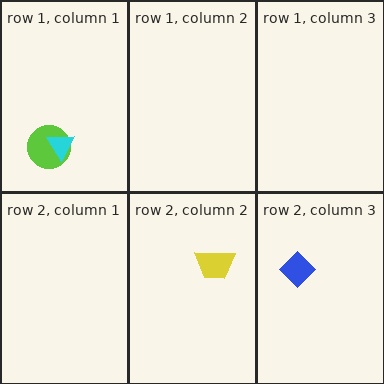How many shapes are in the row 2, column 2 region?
1.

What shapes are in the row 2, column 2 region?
The yellow trapezoid.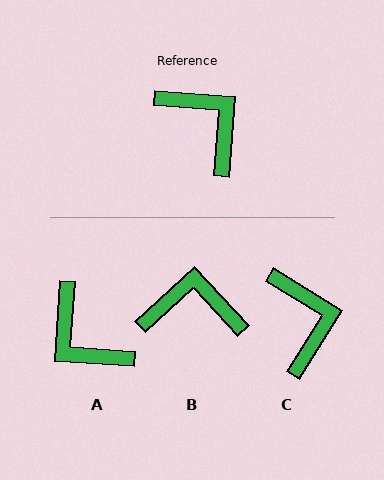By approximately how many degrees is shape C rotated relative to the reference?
Approximately 27 degrees clockwise.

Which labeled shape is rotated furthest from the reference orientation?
A, about 179 degrees away.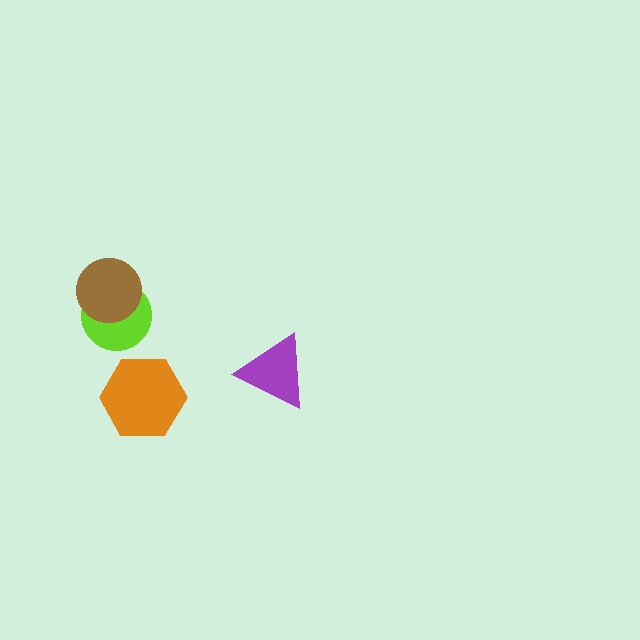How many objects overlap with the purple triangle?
0 objects overlap with the purple triangle.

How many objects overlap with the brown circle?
1 object overlaps with the brown circle.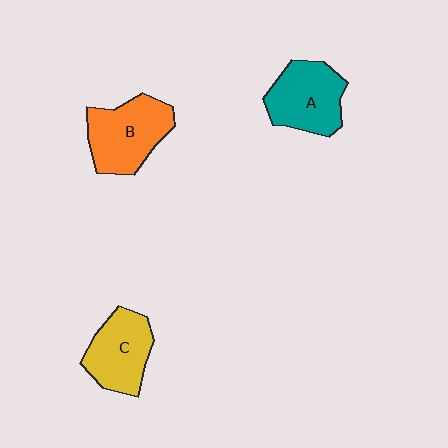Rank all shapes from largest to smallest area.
From largest to smallest: B (orange), A (teal), C (yellow).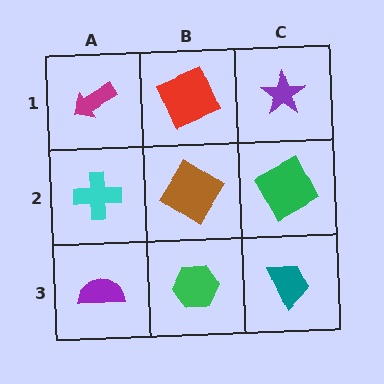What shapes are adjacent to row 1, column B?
A brown diamond (row 2, column B), a magenta arrow (row 1, column A), a purple star (row 1, column C).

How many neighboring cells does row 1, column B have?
3.